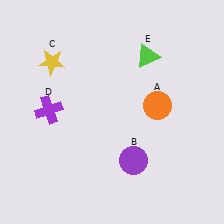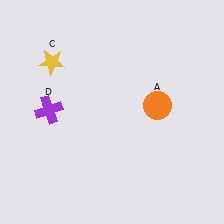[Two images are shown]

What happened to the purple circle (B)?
The purple circle (B) was removed in Image 2. It was in the bottom-right area of Image 1.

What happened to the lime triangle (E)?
The lime triangle (E) was removed in Image 2. It was in the top-right area of Image 1.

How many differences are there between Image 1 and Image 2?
There are 2 differences between the two images.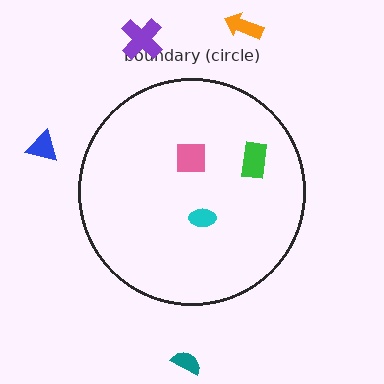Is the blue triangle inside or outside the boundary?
Outside.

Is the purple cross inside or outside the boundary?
Outside.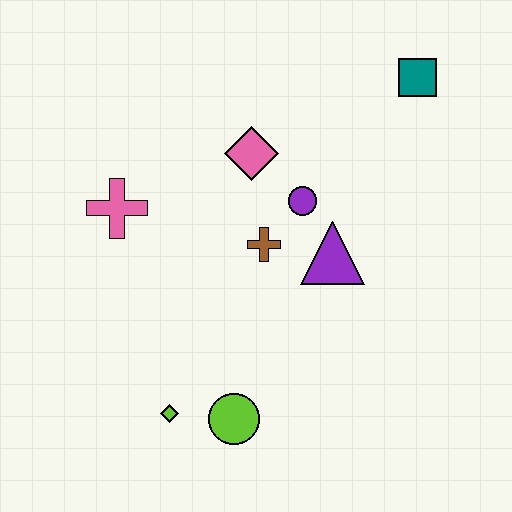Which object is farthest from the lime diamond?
The teal square is farthest from the lime diamond.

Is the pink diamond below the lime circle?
No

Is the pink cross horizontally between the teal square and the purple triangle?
No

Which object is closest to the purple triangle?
The purple circle is closest to the purple triangle.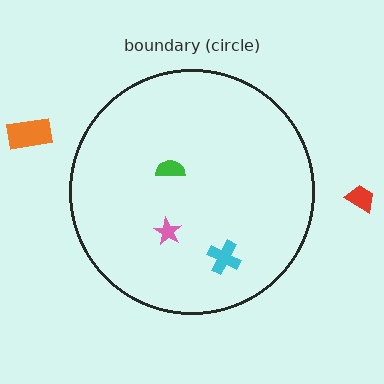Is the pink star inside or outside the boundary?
Inside.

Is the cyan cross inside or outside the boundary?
Inside.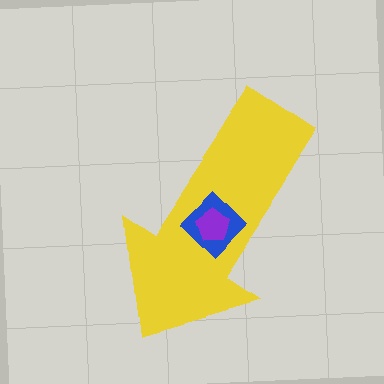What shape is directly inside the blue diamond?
The purple pentagon.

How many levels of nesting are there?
3.